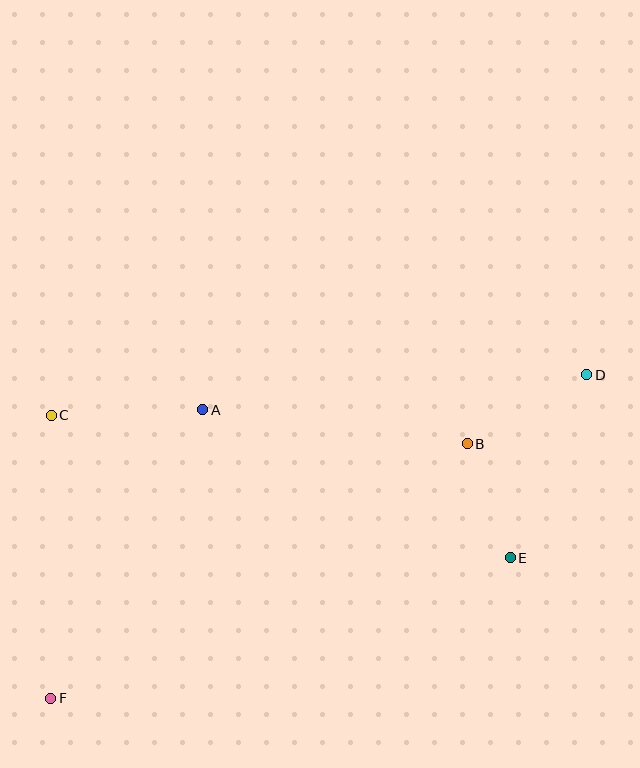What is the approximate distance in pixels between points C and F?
The distance between C and F is approximately 283 pixels.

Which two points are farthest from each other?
Points D and F are farthest from each other.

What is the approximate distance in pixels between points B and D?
The distance between B and D is approximately 138 pixels.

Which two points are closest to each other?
Points B and E are closest to each other.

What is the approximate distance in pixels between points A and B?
The distance between A and B is approximately 267 pixels.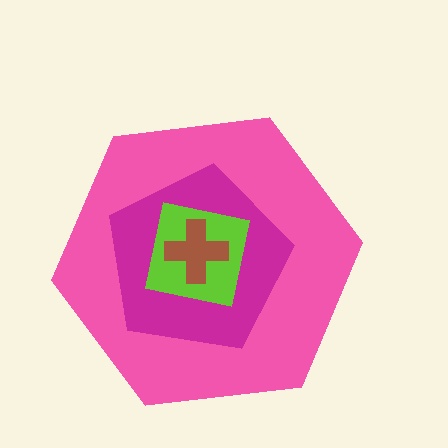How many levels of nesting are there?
4.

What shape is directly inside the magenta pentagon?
The lime square.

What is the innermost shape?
The brown cross.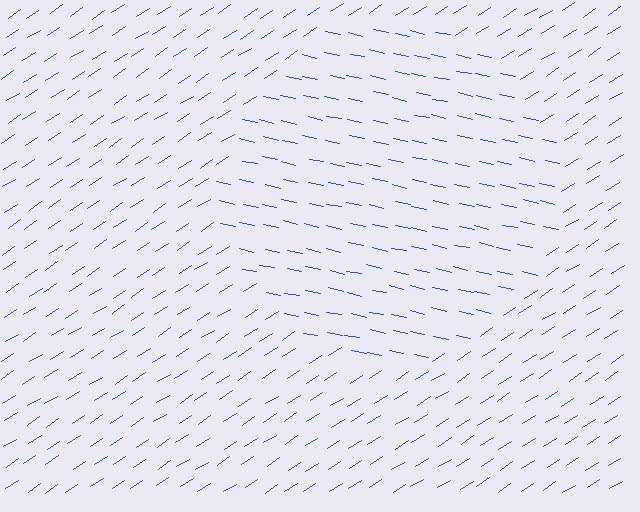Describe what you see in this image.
The image is filled with small blue line segments. A circle region in the image has lines oriented differently from the surrounding lines, creating a visible texture boundary.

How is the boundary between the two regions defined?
The boundary is defined purely by a change in line orientation (approximately 45 degrees difference). All lines are the same color and thickness.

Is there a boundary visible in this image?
Yes, there is a texture boundary formed by a change in line orientation.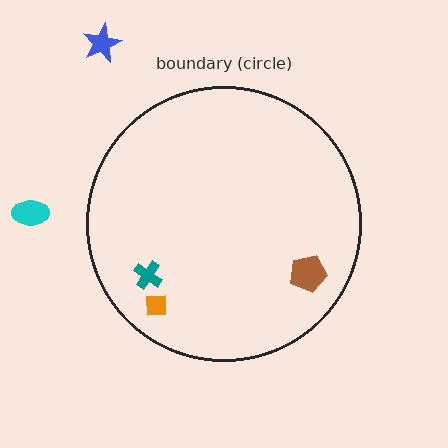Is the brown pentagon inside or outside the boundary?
Inside.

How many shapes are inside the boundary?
3 inside, 2 outside.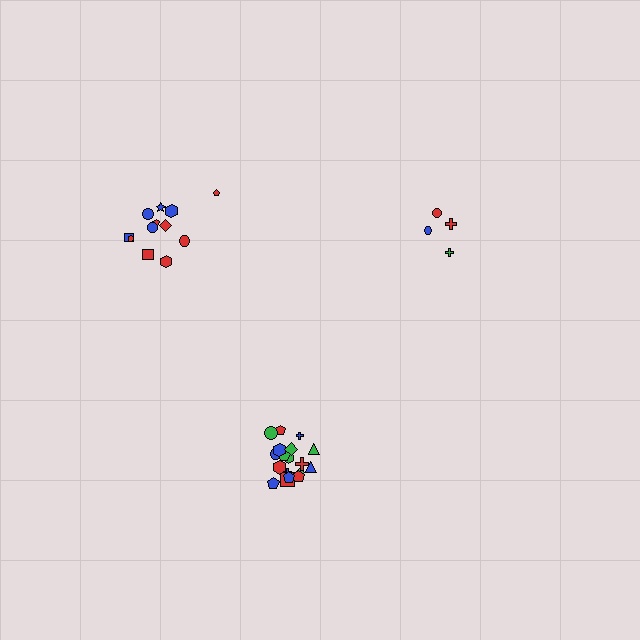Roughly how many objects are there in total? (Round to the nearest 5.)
Roughly 35 objects in total.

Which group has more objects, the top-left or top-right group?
The top-left group.